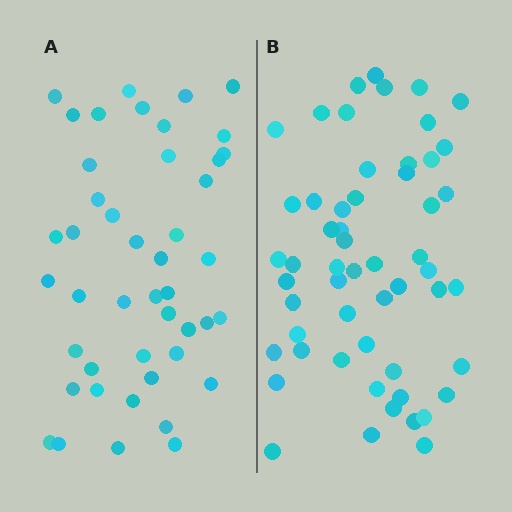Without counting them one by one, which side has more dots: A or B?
Region B (the right region) has more dots.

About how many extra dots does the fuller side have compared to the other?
Region B has roughly 10 or so more dots than region A.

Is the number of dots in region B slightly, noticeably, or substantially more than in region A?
Region B has only slightly more — the two regions are fairly close. The ratio is roughly 1.2 to 1.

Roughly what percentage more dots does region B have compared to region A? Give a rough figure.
About 20% more.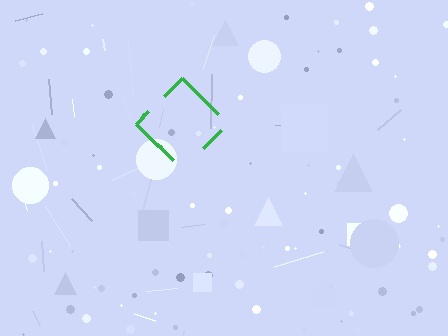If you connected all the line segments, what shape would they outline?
They would outline a diamond.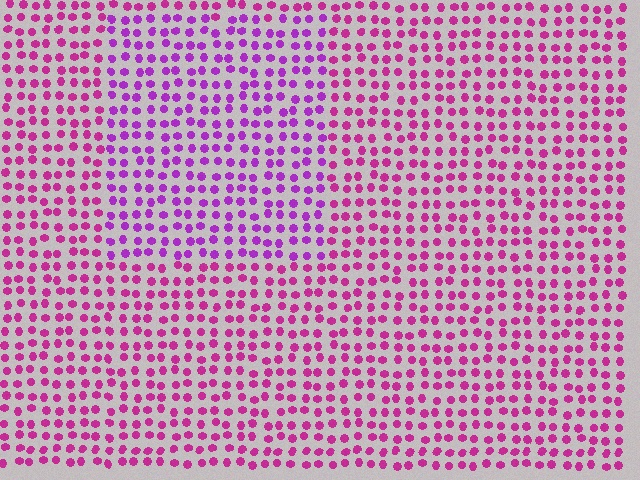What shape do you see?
I see a rectangle.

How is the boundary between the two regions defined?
The boundary is defined purely by a slight shift in hue (about 29 degrees). Spacing, size, and orientation are identical on both sides.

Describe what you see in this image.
The image is filled with small magenta elements in a uniform arrangement. A rectangle-shaped region is visible where the elements are tinted to a slightly different hue, forming a subtle color boundary.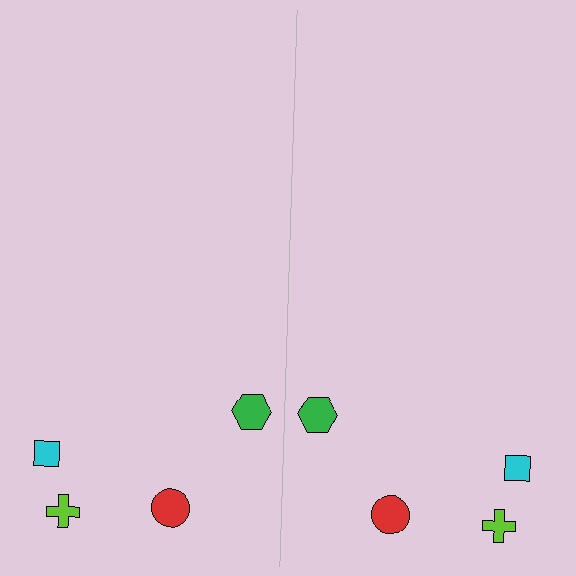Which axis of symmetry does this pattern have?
The pattern has a vertical axis of symmetry running through the center of the image.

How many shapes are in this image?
There are 8 shapes in this image.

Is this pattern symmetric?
Yes, this pattern has bilateral (reflection) symmetry.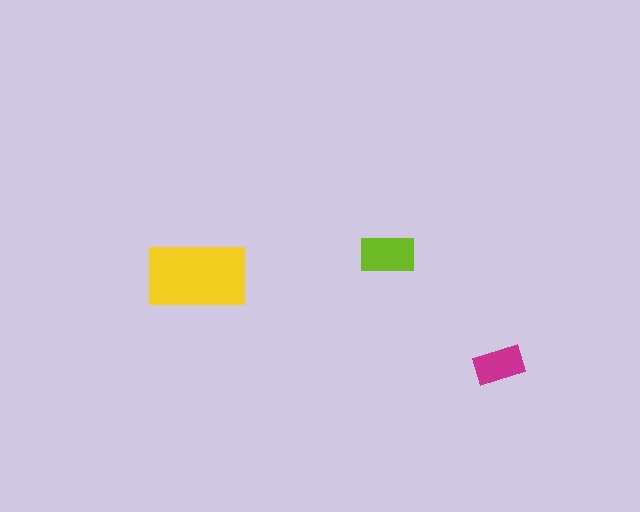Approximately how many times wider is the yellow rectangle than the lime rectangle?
About 2 times wider.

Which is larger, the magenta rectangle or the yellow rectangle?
The yellow one.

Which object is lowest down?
The magenta rectangle is bottommost.